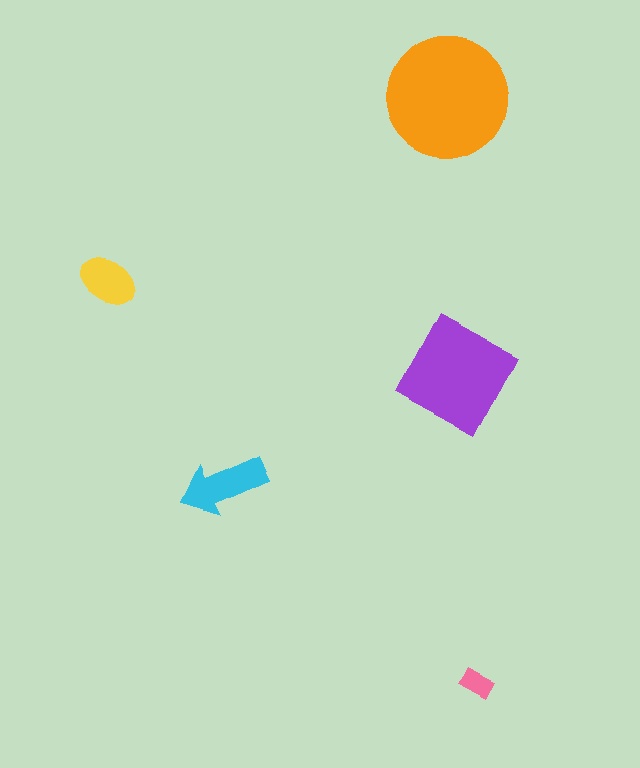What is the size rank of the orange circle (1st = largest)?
1st.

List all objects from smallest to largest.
The pink rectangle, the yellow ellipse, the cyan arrow, the purple diamond, the orange circle.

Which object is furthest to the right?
The pink rectangle is rightmost.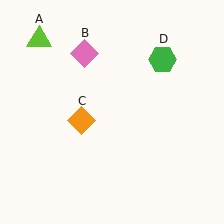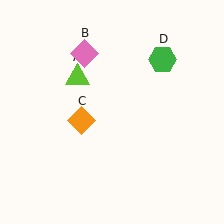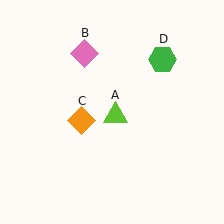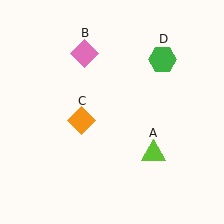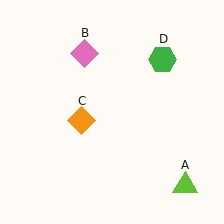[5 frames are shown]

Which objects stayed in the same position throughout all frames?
Pink diamond (object B) and orange diamond (object C) and green hexagon (object D) remained stationary.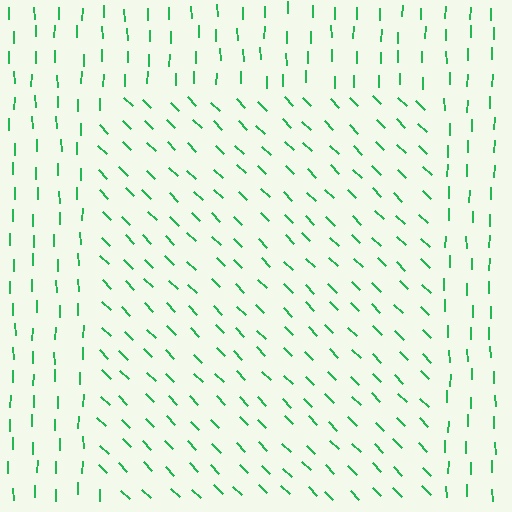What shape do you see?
I see a rectangle.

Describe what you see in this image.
The image is filled with small green line segments. A rectangle region in the image has lines oriented differently from the surrounding lines, creating a visible texture boundary.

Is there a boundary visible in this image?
Yes, there is a texture boundary formed by a change in line orientation.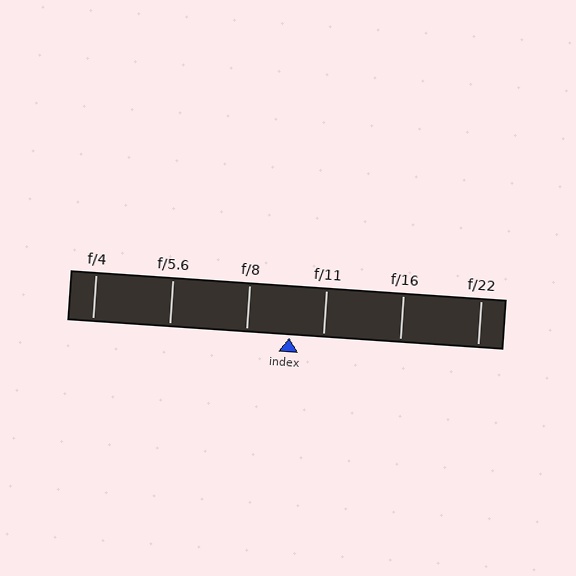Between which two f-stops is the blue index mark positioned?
The index mark is between f/8 and f/11.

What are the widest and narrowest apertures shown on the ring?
The widest aperture shown is f/4 and the narrowest is f/22.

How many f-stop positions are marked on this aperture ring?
There are 6 f-stop positions marked.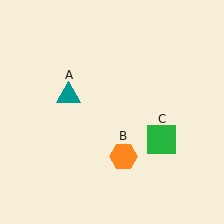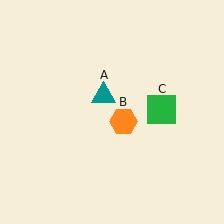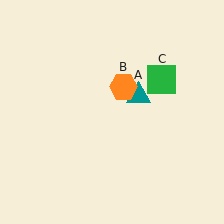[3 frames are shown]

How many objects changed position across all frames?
3 objects changed position: teal triangle (object A), orange hexagon (object B), green square (object C).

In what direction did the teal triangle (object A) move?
The teal triangle (object A) moved right.